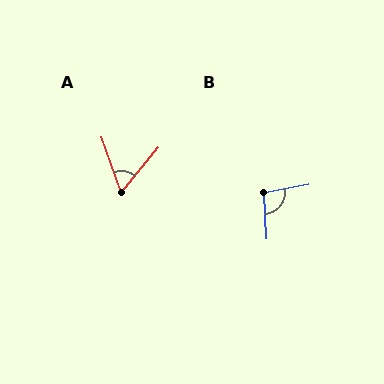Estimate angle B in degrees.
Approximately 97 degrees.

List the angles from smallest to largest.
A (59°), B (97°).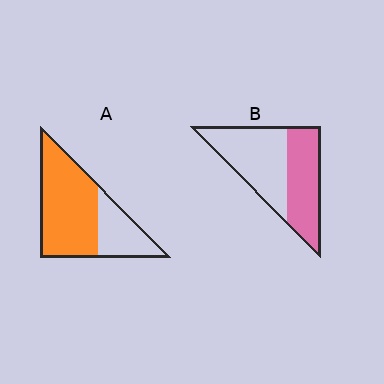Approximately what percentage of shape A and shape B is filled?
A is approximately 70% and B is approximately 45%.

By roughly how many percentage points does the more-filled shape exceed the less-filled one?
By roughly 25 percentage points (A over B).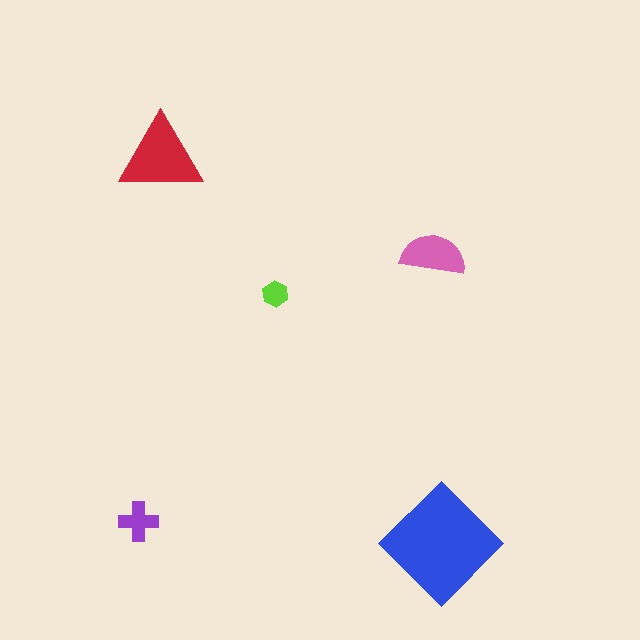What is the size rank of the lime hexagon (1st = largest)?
5th.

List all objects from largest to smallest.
The blue diamond, the red triangle, the pink semicircle, the purple cross, the lime hexagon.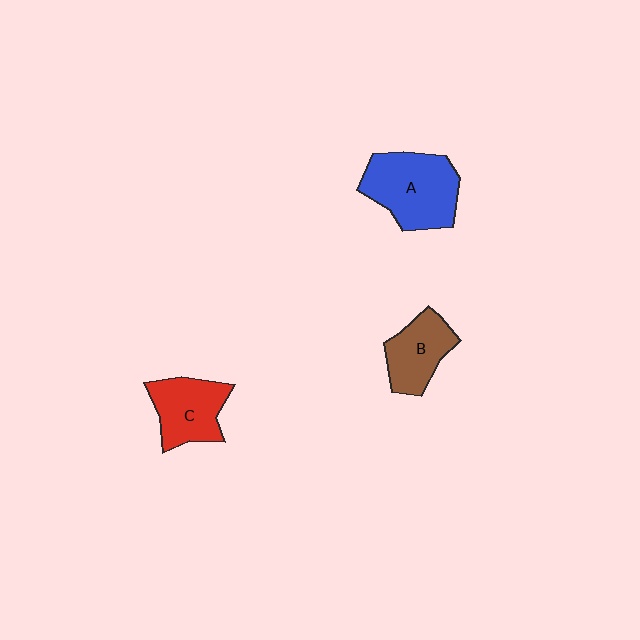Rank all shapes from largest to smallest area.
From largest to smallest: A (blue), C (red), B (brown).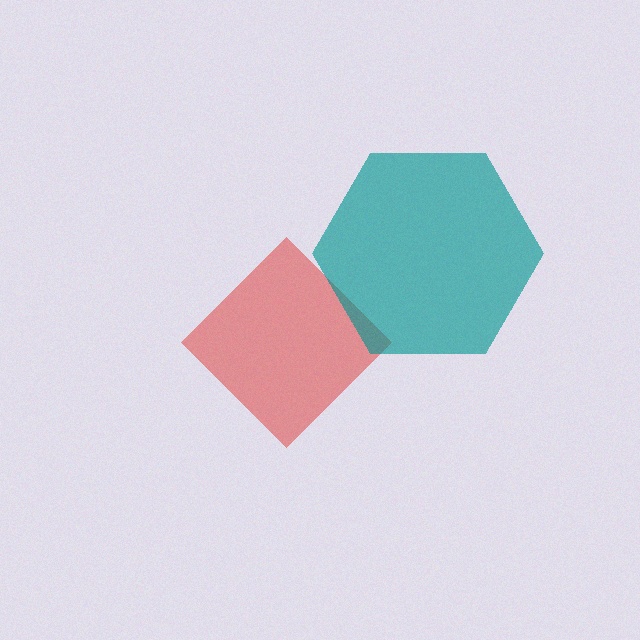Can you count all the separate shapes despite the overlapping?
Yes, there are 2 separate shapes.